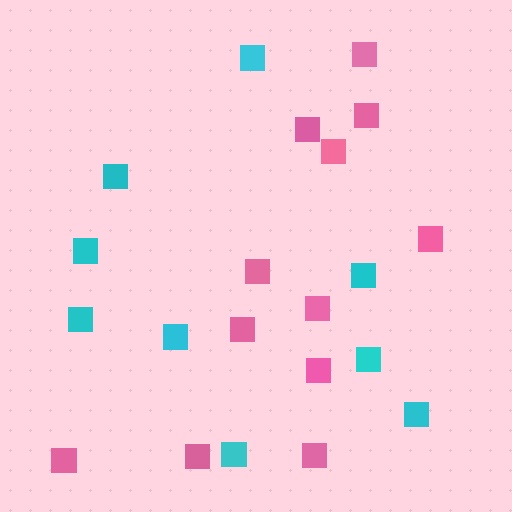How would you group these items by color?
There are 2 groups: one group of cyan squares (9) and one group of pink squares (12).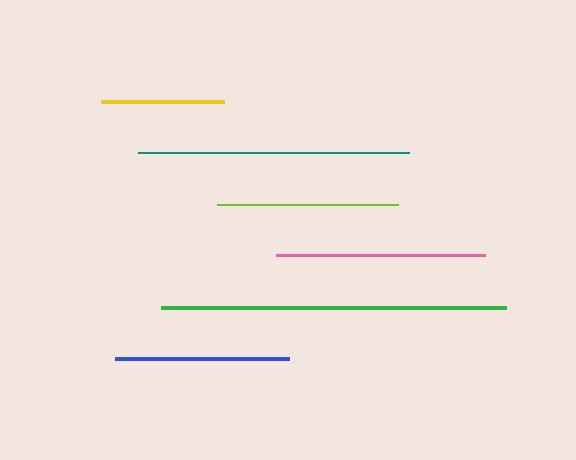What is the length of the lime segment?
The lime segment is approximately 181 pixels long.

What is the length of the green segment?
The green segment is approximately 345 pixels long.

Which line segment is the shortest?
The yellow line is the shortest at approximately 123 pixels.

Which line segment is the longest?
The green line is the longest at approximately 345 pixels.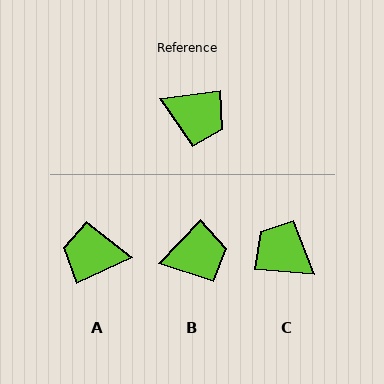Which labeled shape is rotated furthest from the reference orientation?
C, about 167 degrees away.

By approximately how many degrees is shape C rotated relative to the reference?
Approximately 167 degrees counter-clockwise.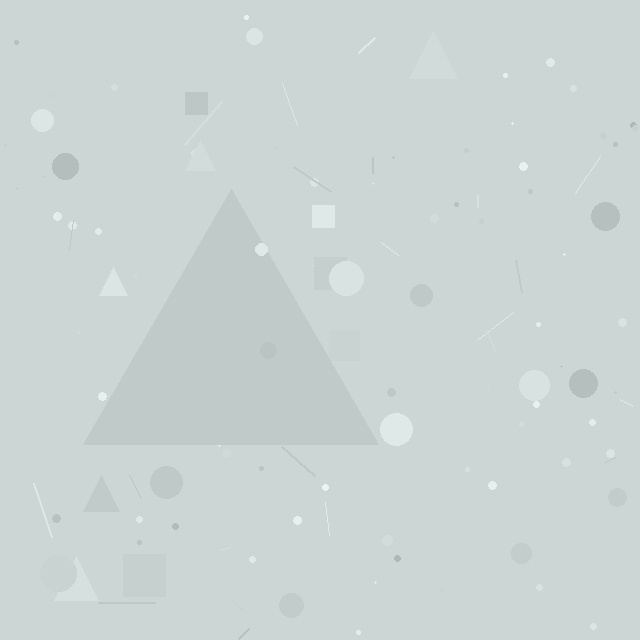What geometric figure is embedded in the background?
A triangle is embedded in the background.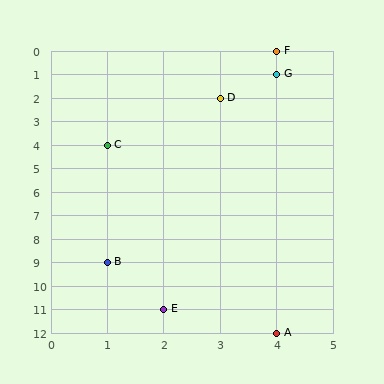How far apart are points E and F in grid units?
Points E and F are 2 columns and 11 rows apart (about 11.2 grid units diagonally).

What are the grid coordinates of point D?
Point D is at grid coordinates (3, 2).